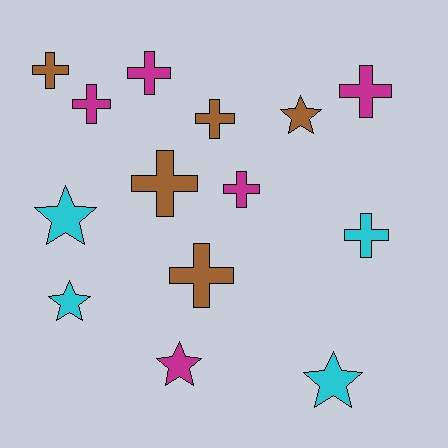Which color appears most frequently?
Brown, with 5 objects.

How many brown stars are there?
There is 1 brown star.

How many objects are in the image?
There are 14 objects.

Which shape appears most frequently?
Cross, with 9 objects.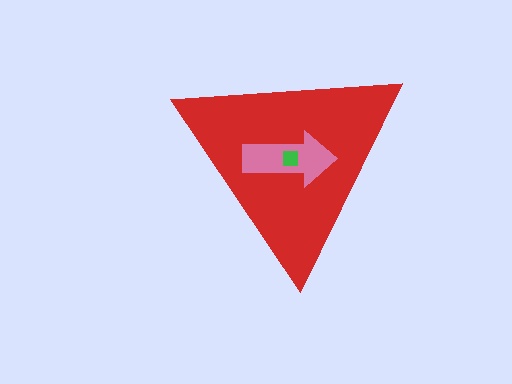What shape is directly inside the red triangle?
The pink arrow.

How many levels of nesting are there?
3.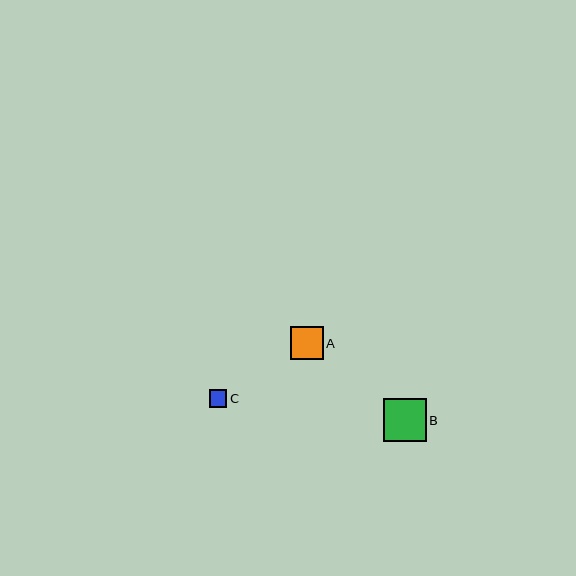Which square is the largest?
Square B is the largest with a size of approximately 43 pixels.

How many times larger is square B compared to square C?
Square B is approximately 2.4 times the size of square C.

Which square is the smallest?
Square C is the smallest with a size of approximately 18 pixels.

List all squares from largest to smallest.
From largest to smallest: B, A, C.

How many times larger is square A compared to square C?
Square A is approximately 1.9 times the size of square C.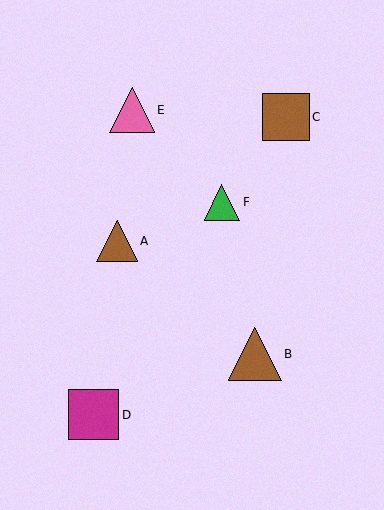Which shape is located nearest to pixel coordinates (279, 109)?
The brown square (labeled C) at (286, 117) is nearest to that location.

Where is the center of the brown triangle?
The center of the brown triangle is at (255, 354).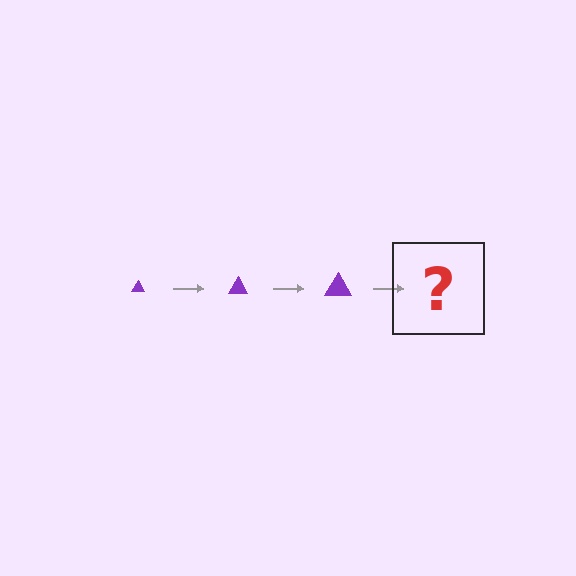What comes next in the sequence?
The next element should be a purple triangle, larger than the previous one.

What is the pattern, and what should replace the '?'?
The pattern is that the triangle gets progressively larger each step. The '?' should be a purple triangle, larger than the previous one.